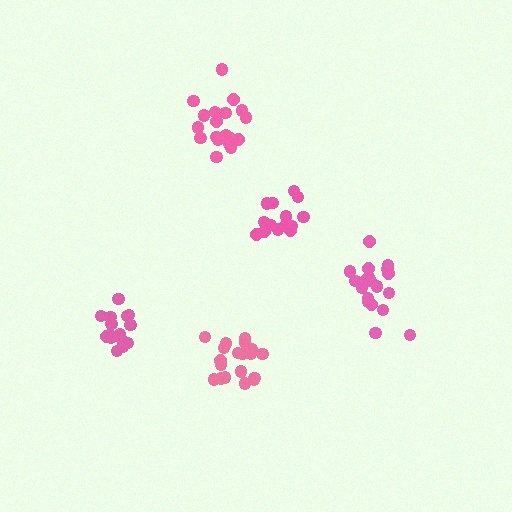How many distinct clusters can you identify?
There are 5 distinct clusters.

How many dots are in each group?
Group 1: 20 dots, Group 2: 15 dots, Group 3: 19 dots, Group 4: 20 dots, Group 5: 15 dots (89 total).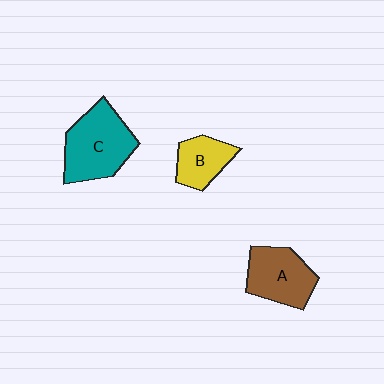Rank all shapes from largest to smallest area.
From largest to smallest: C (teal), A (brown), B (yellow).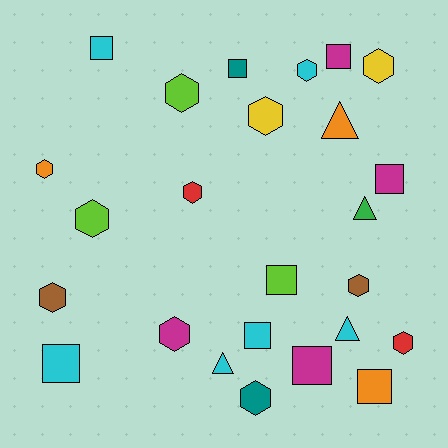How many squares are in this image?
There are 9 squares.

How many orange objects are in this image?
There are 3 orange objects.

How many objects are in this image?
There are 25 objects.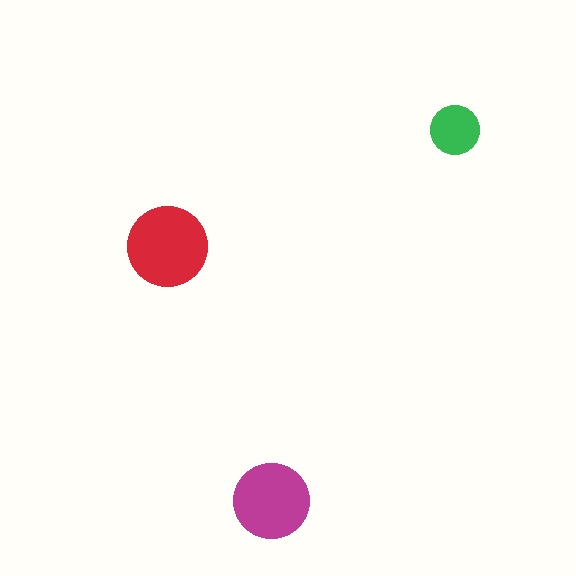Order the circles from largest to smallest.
the red one, the magenta one, the green one.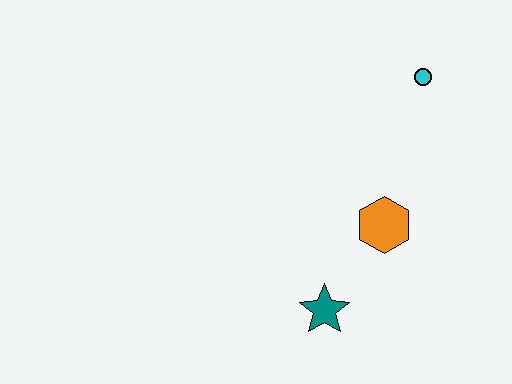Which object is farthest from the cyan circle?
The teal star is farthest from the cyan circle.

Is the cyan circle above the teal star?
Yes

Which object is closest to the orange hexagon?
The teal star is closest to the orange hexagon.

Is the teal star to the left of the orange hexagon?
Yes